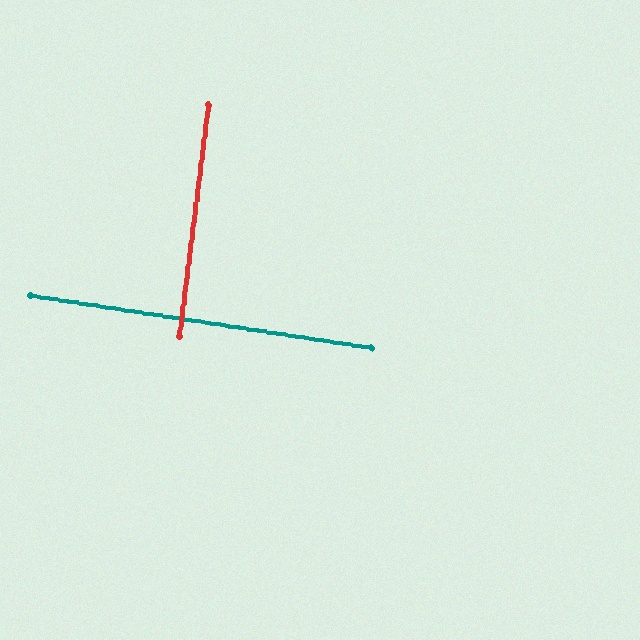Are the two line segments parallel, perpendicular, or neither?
Perpendicular — they meet at approximately 88°.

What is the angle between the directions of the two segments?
Approximately 88 degrees.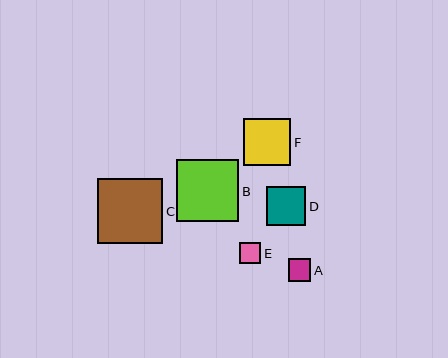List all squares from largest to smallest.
From largest to smallest: C, B, F, D, A, E.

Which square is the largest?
Square C is the largest with a size of approximately 65 pixels.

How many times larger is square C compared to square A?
Square C is approximately 2.9 times the size of square A.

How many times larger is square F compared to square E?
Square F is approximately 2.2 times the size of square E.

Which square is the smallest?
Square E is the smallest with a size of approximately 21 pixels.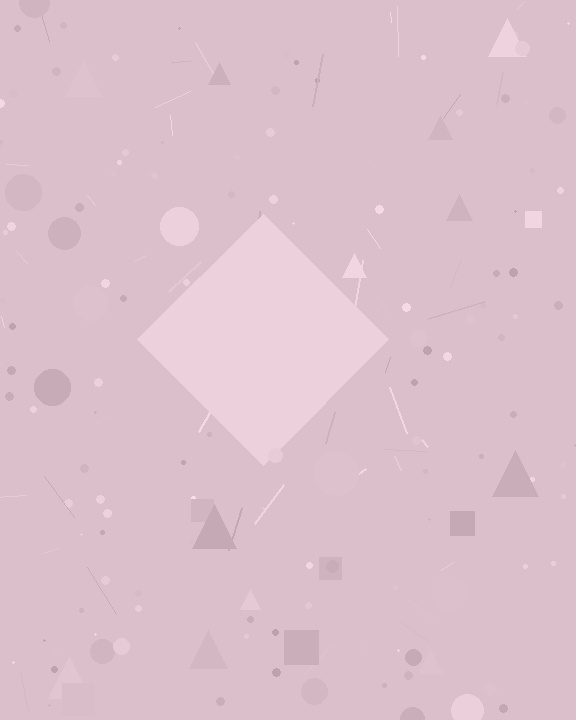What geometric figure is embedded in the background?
A diamond is embedded in the background.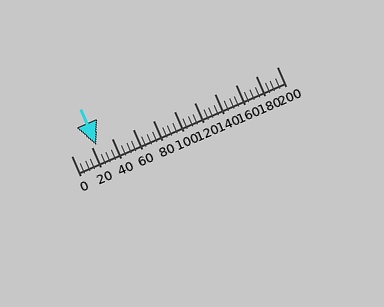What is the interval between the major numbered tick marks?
The major tick marks are spaced 20 units apart.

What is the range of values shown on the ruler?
The ruler shows values from 0 to 200.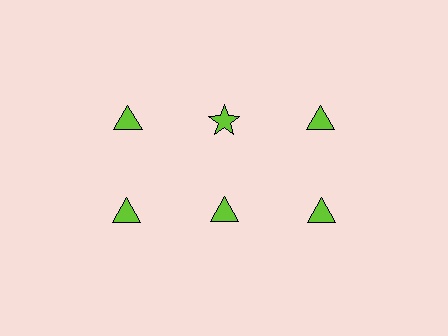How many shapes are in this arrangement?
There are 6 shapes arranged in a grid pattern.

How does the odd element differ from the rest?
It has a different shape: star instead of triangle.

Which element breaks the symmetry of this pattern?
The lime star in the top row, second from left column breaks the symmetry. All other shapes are lime triangles.